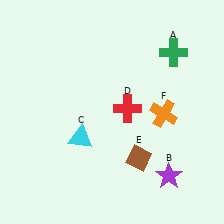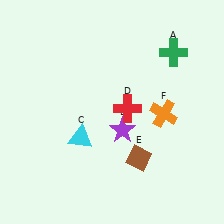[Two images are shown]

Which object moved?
The purple star (B) moved left.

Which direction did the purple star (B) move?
The purple star (B) moved left.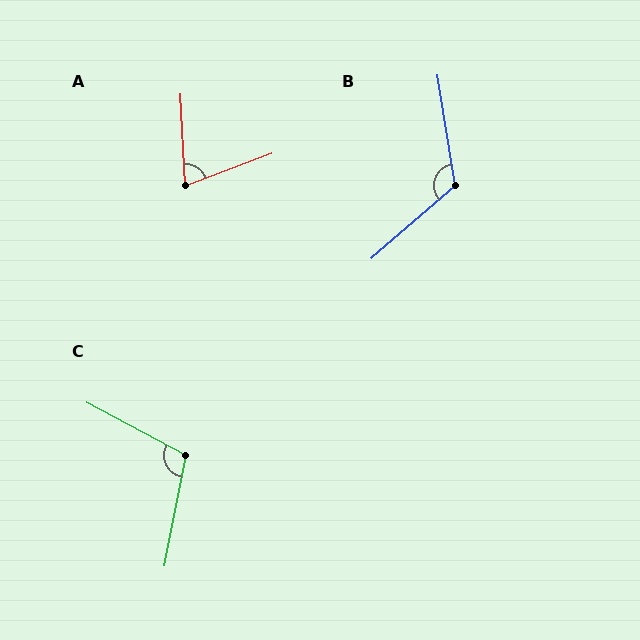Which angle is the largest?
B, at approximately 122 degrees.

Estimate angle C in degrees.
Approximately 107 degrees.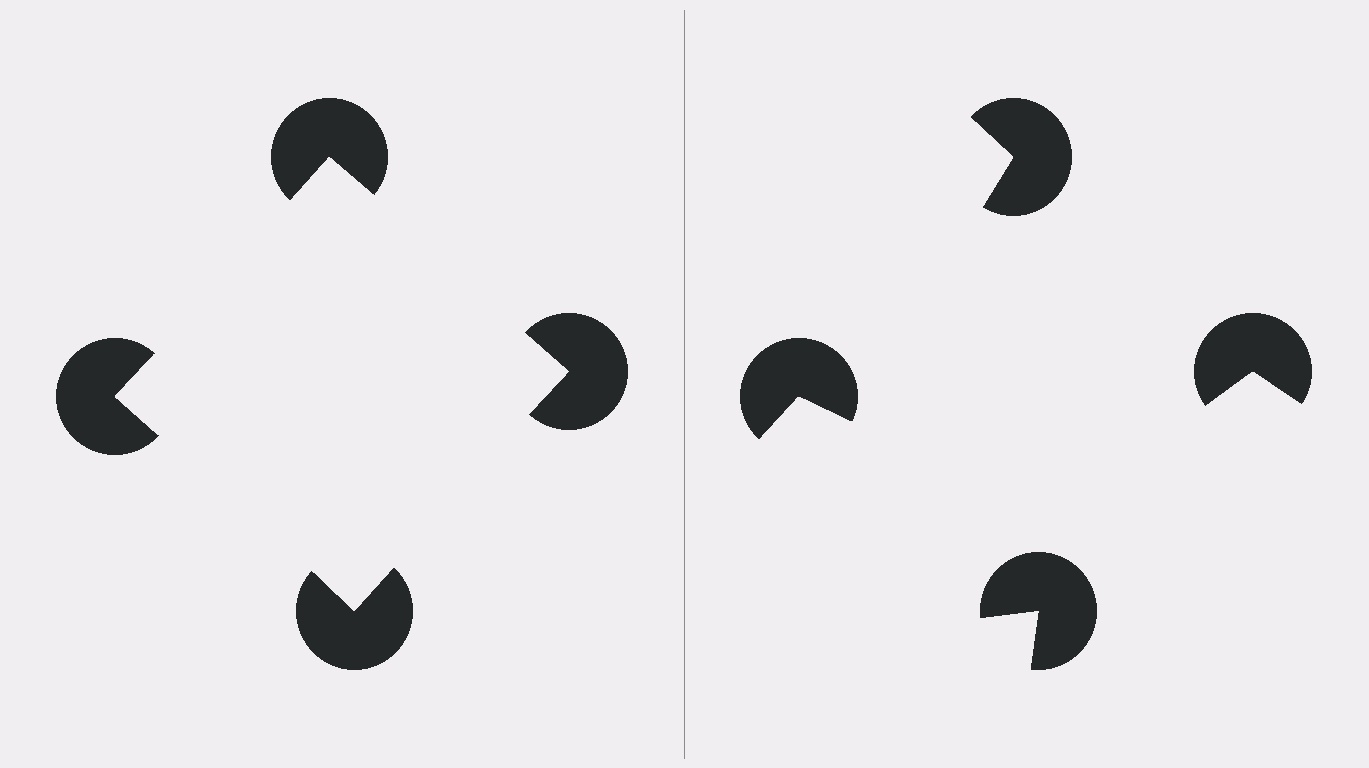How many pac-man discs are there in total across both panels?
8 — 4 on each side.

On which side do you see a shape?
An illusory square appears on the left side. On the right side the wedge cuts are rotated, so no coherent shape forms.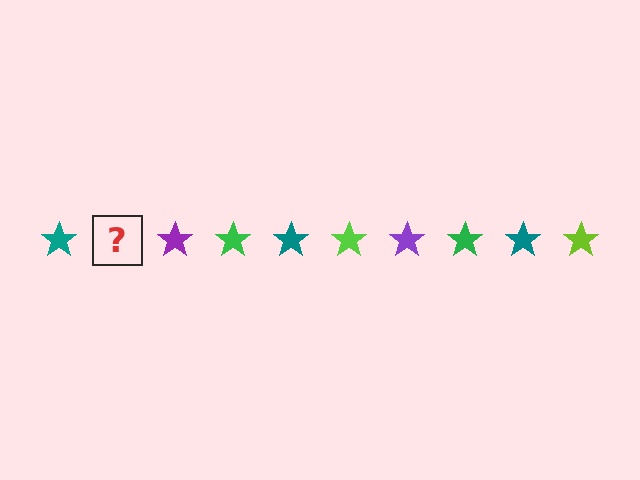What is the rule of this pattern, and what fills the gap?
The rule is that the pattern cycles through teal, lime, purple, green stars. The gap should be filled with a lime star.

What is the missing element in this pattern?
The missing element is a lime star.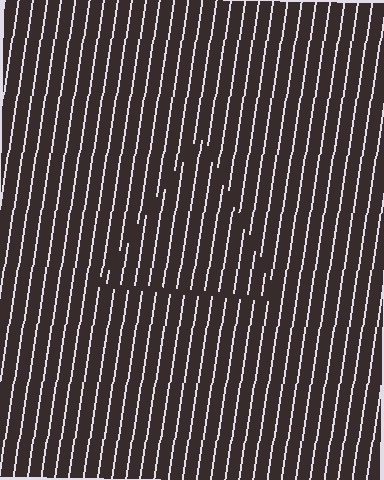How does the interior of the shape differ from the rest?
The interior of the shape contains the same grating, shifted by half a period — the contour is defined by the phase discontinuity where line-ends from the inner and outer gratings abut.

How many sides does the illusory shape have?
3 sides — the line-ends trace a triangle.